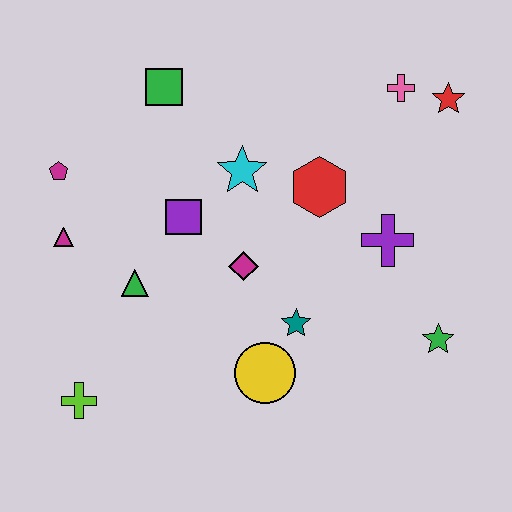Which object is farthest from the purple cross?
The lime cross is farthest from the purple cross.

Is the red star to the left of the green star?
No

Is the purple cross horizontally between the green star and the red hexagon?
Yes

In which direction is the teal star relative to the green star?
The teal star is to the left of the green star.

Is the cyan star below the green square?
Yes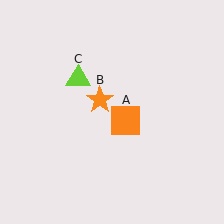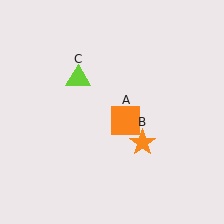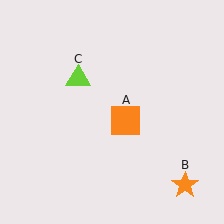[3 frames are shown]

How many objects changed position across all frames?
1 object changed position: orange star (object B).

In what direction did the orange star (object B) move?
The orange star (object B) moved down and to the right.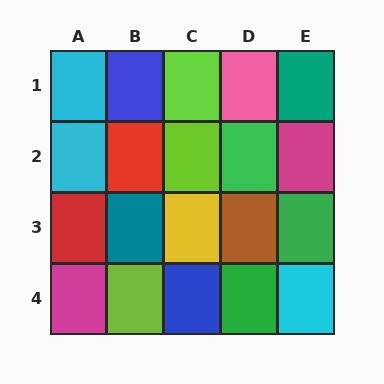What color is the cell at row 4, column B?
Lime.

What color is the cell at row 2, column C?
Lime.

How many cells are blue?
2 cells are blue.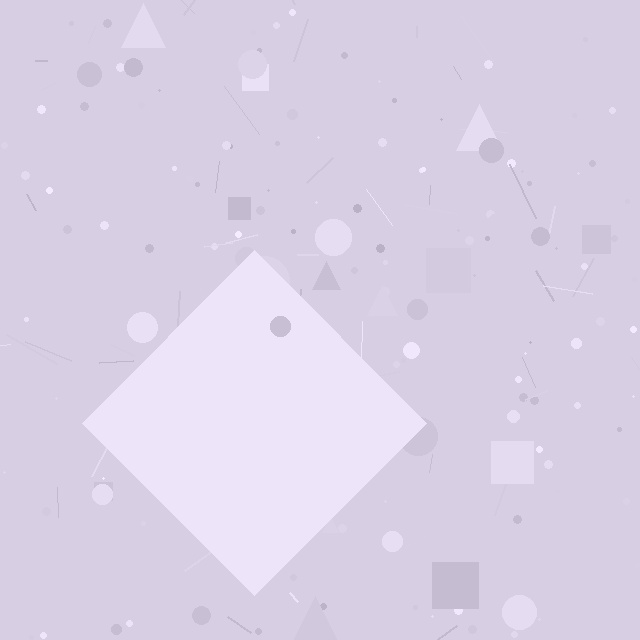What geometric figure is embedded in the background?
A diamond is embedded in the background.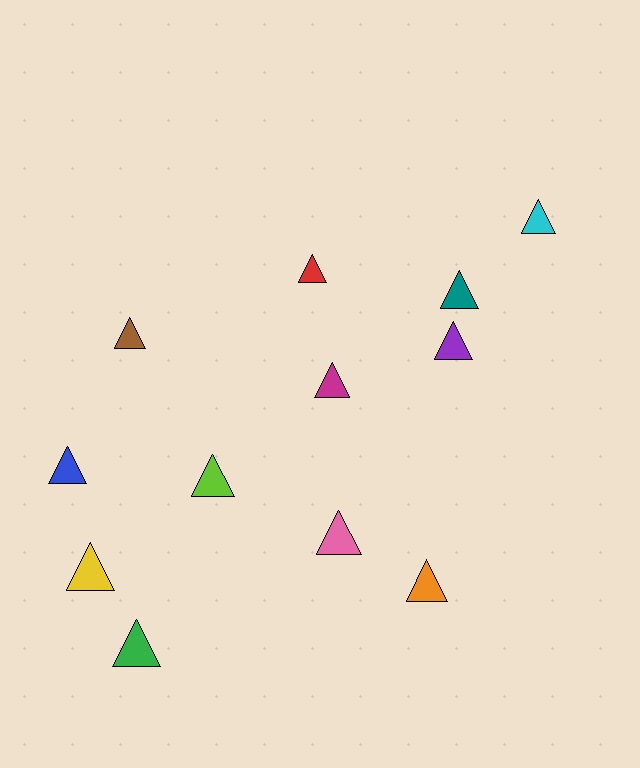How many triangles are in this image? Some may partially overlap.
There are 12 triangles.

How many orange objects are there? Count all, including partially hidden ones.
There is 1 orange object.